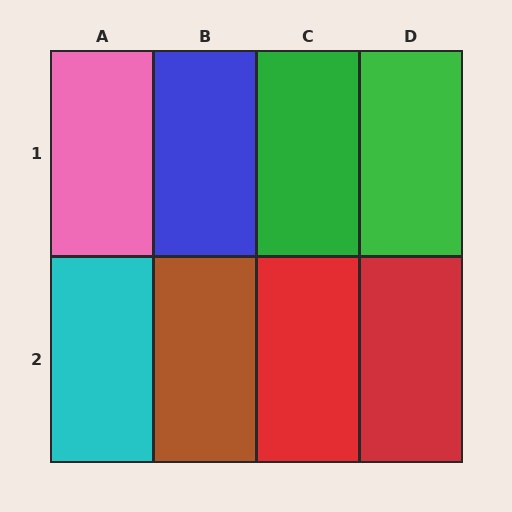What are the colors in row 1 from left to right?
Pink, blue, green, green.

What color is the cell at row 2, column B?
Brown.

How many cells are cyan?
1 cell is cyan.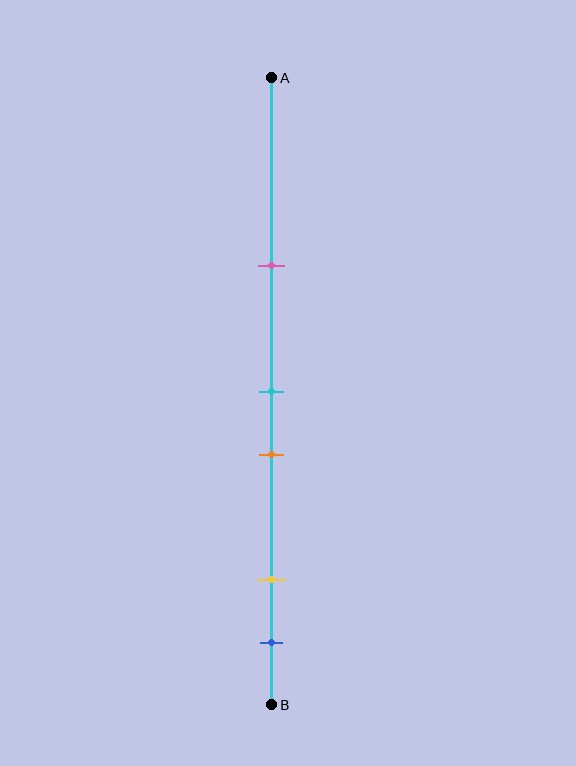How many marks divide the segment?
There are 5 marks dividing the segment.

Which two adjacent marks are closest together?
The cyan and orange marks are the closest adjacent pair.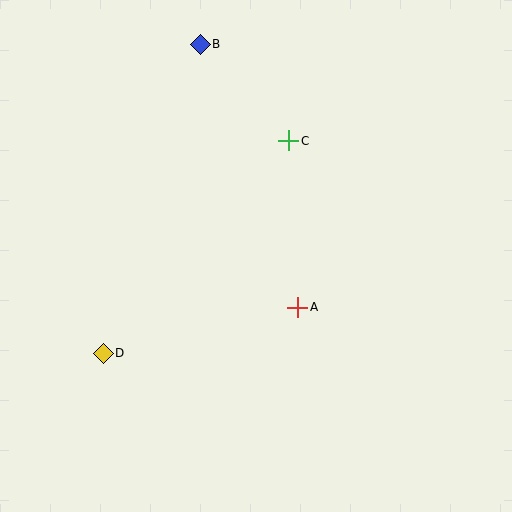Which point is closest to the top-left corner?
Point B is closest to the top-left corner.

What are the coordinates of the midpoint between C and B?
The midpoint between C and B is at (244, 92).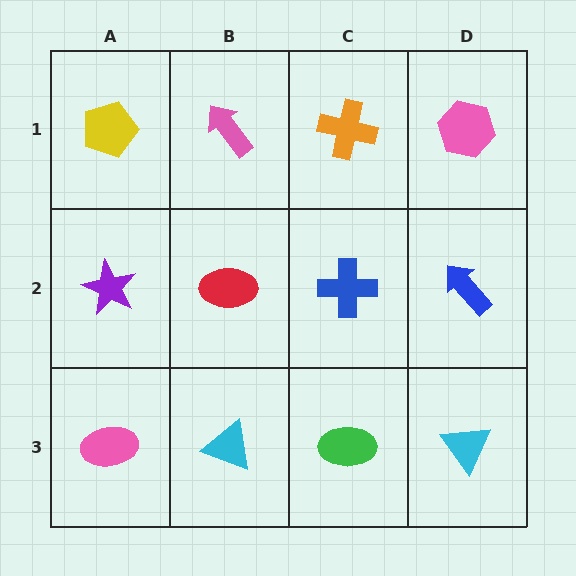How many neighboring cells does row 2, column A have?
3.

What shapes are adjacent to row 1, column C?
A blue cross (row 2, column C), a pink arrow (row 1, column B), a pink hexagon (row 1, column D).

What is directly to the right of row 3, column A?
A cyan triangle.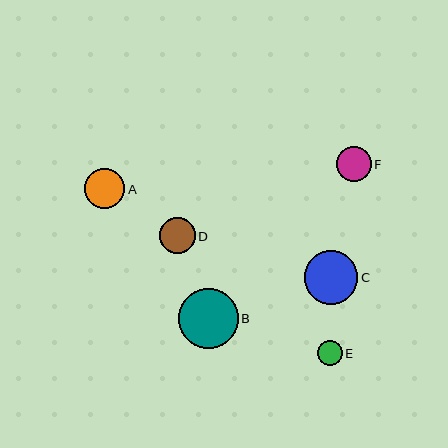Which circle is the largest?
Circle B is the largest with a size of approximately 59 pixels.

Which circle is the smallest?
Circle E is the smallest with a size of approximately 25 pixels.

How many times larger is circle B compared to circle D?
Circle B is approximately 1.7 times the size of circle D.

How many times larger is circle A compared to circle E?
Circle A is approximately 1.6 times the size of circle E.